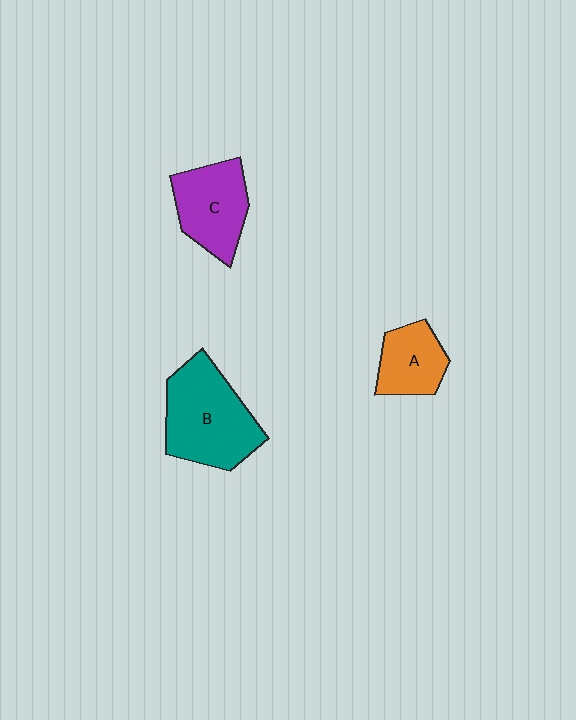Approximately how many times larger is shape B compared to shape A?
Approximately 1.9 times.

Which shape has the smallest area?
Shape A (orange).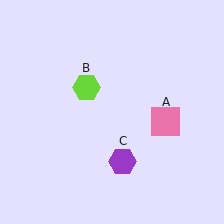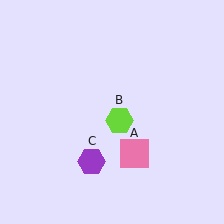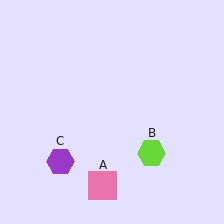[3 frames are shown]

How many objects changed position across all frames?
3 objects changed position: pink square (object A), lime hexagon (object B), purple hexagon (object C).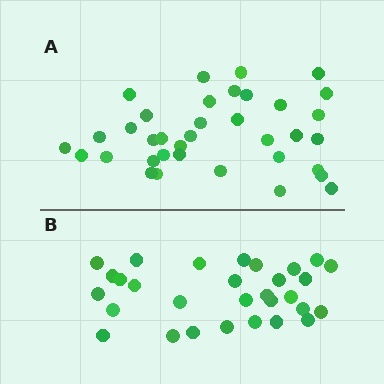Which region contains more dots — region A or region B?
Region A (the top region) has more dots.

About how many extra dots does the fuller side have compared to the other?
Region A has about 6 more dots than region B.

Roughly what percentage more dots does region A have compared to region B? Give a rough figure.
About 20% more.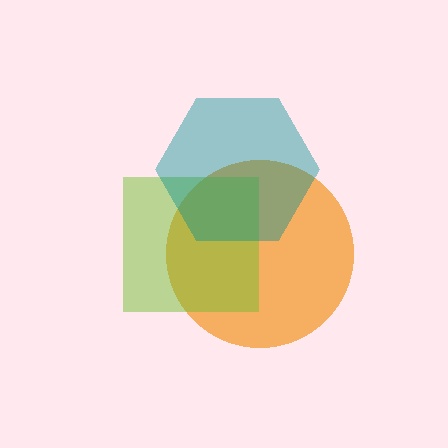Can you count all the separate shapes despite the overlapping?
Yes, there are 3 separate shapes.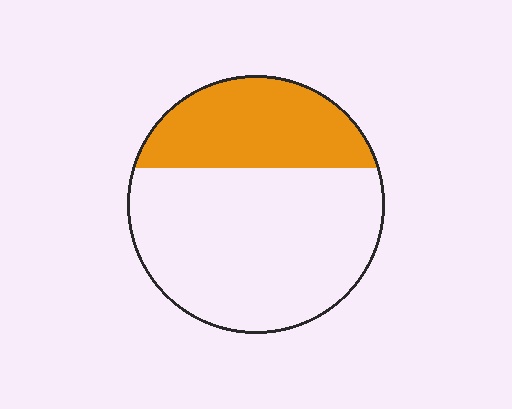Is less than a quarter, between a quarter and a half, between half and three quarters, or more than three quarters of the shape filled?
Between a quarter and a half.